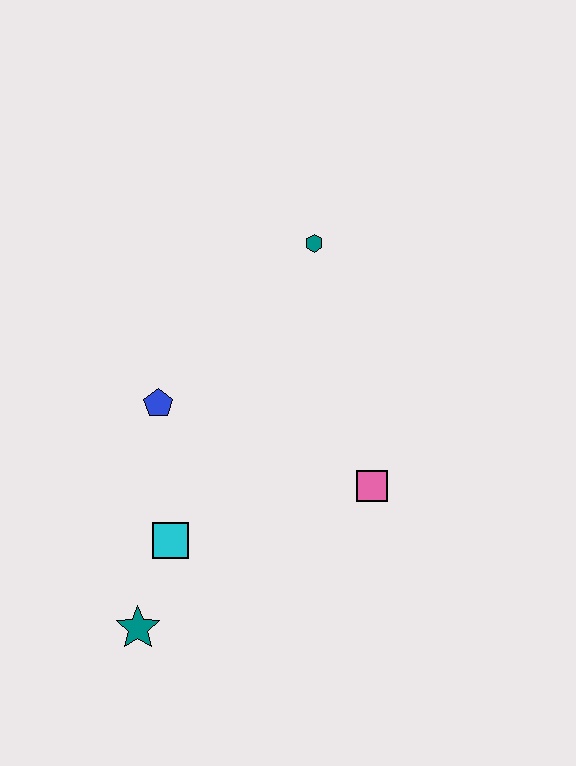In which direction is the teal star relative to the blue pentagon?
The teal star is below the blue pentagon.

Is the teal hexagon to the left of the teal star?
No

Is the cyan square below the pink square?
Yes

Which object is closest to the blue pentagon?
The cyan square is closest to the blue pentagon.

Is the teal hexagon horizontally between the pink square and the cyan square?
Yes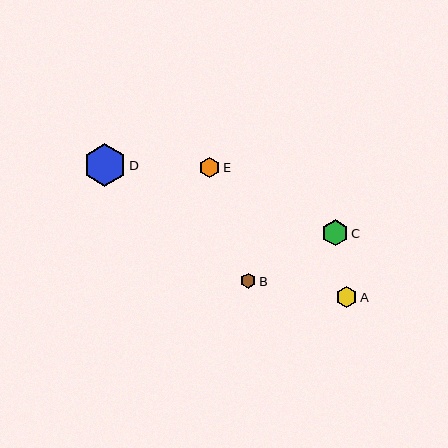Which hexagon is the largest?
Hexagon D is the largest with a size of approximately 43 pixels.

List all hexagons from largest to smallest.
From largest to smallest: D, C, A, E, B.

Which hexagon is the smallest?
Hexagon B is the smallest with a size of approximately 15 pixels.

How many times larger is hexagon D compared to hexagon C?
Hexagon D is approximately 1.6 times the size of hexagon C.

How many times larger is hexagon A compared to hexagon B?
Hexagon A is approximately 1.4 times the size of hexagon B.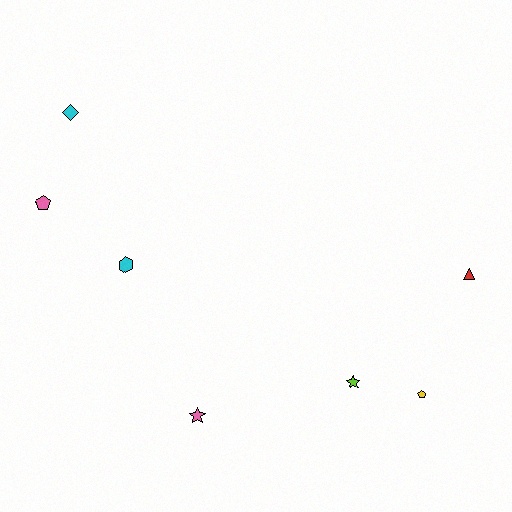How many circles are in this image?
There are no circles.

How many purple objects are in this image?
There are no purple objects.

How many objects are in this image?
There are 7 objects.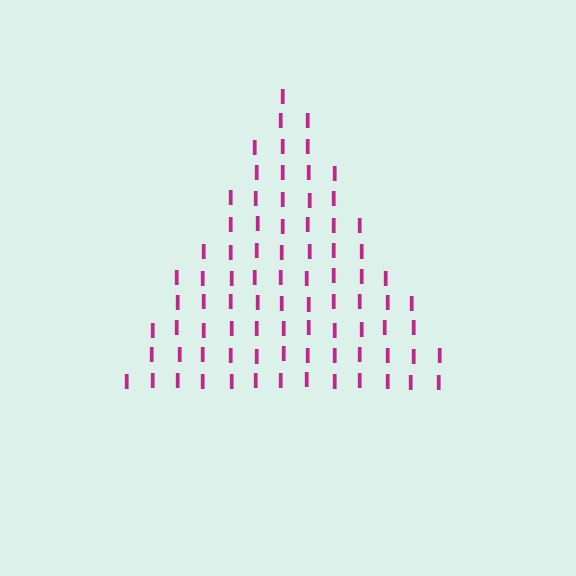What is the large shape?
The large shape is a triangle.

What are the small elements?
The small elements are letter I's.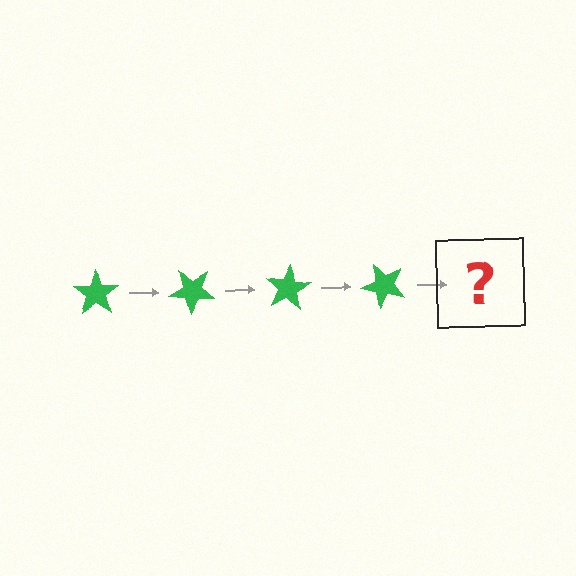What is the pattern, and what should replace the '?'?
The pattern is that the star rotates 40 degrees each step. The '?' should be a green star rotated 160 degrees.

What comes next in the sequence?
The next element should be a green star rotated 160 degrees.